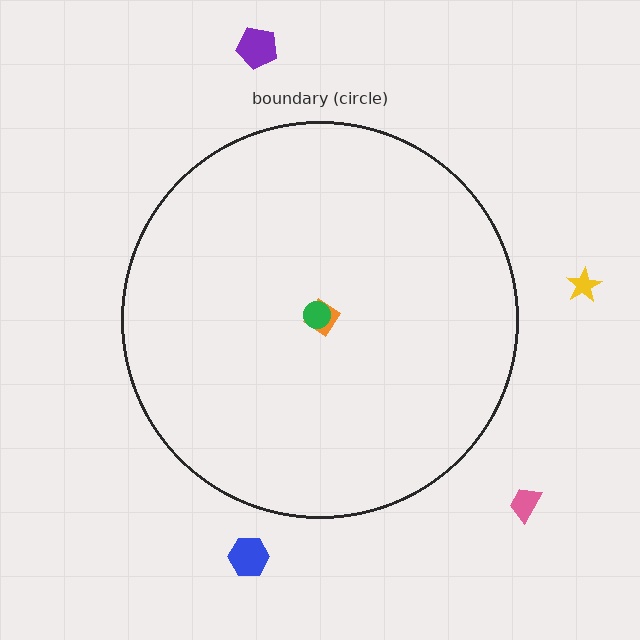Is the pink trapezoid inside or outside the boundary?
Outside.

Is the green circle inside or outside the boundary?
Inside.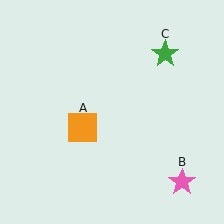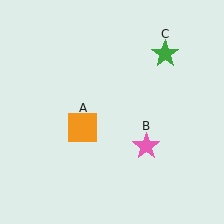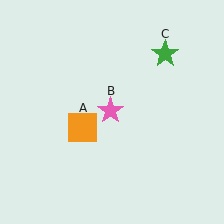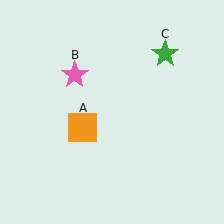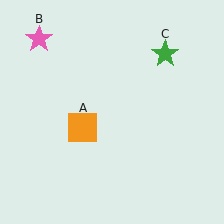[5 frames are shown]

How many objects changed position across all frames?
1 object changed position: pink star (object B).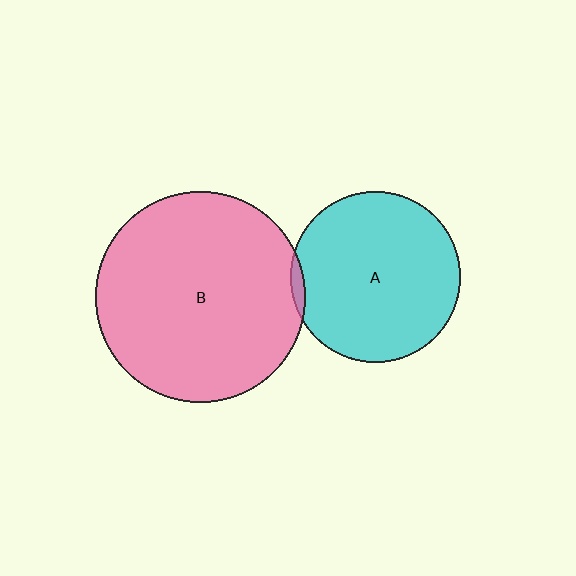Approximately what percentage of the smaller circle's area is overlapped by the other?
Approximately 5%.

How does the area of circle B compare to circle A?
Approximately 1.5 times.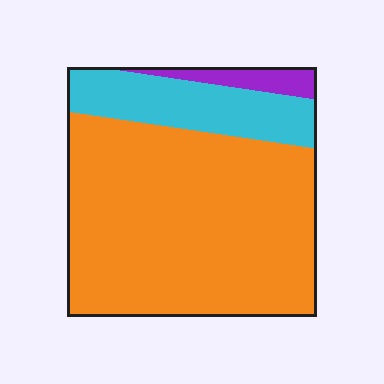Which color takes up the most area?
Orange, at roughly 75%.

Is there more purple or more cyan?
Cyan.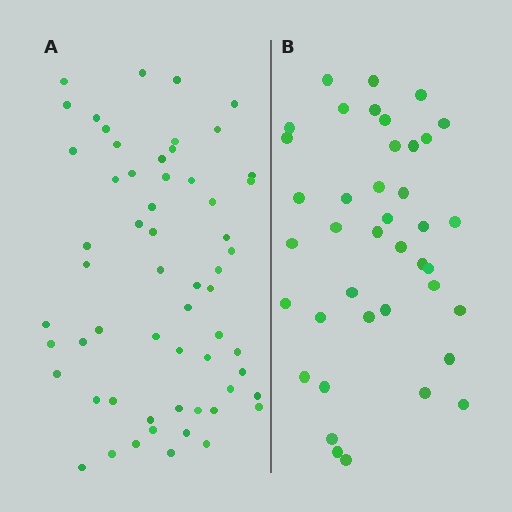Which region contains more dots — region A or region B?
Region A (the left region) has more dots.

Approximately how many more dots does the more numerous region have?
Region A has approximately 20 more dots than region B.